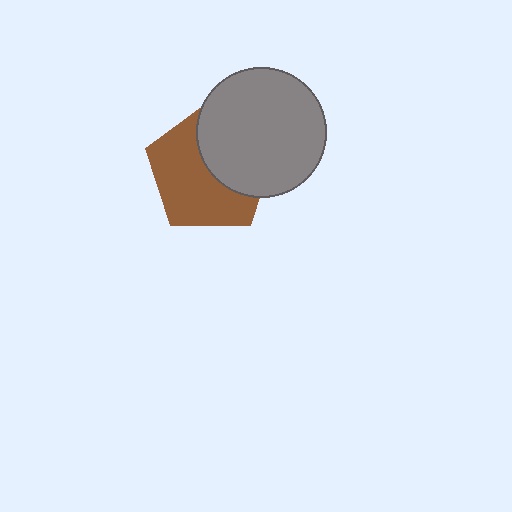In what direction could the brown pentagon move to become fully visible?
The brown pentagon could move left. That would shift it out from behind the gray circle entirely.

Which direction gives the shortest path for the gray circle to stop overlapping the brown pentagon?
Moving right gives the shortest separation.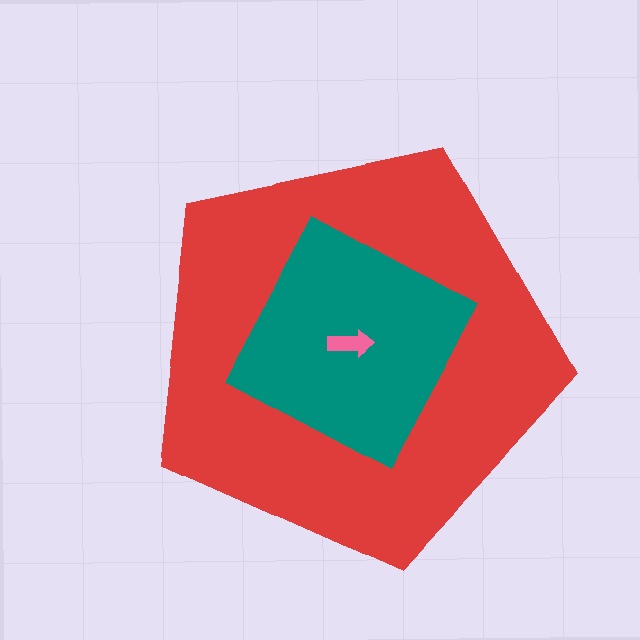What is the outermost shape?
The red pentagon.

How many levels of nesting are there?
3.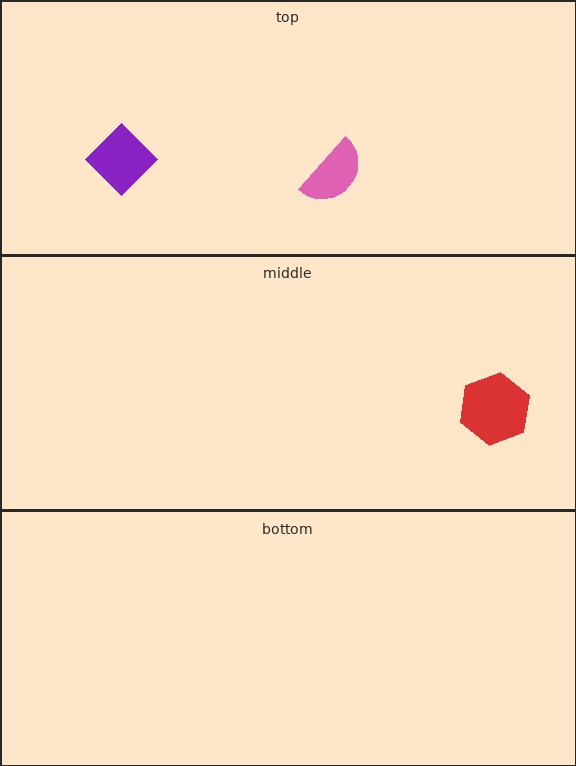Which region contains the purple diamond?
The top region.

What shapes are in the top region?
The pink semicircle, the purple diamond.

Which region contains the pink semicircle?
The top region.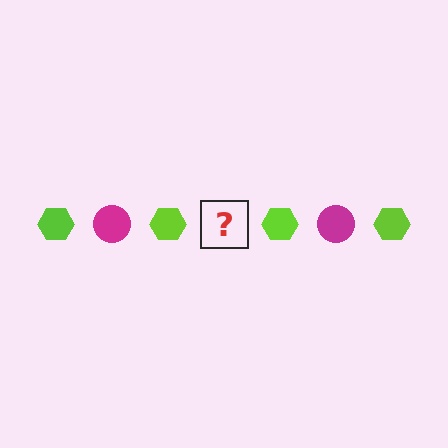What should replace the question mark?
The question mark should be replaced with a magenta circle.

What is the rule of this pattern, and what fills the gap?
The rule is that the pattern alternates between lime hexagon and magenta circle. The gap should be filled with a magenta circle.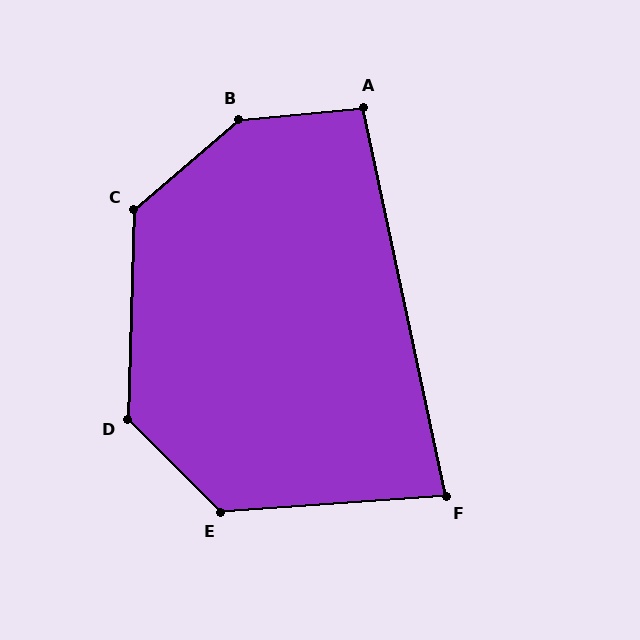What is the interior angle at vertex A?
Approximately 97 degrees (obtuse).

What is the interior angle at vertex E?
Approximately 131 degrees (obtuse).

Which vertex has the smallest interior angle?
F, at approximately 82 degrees.